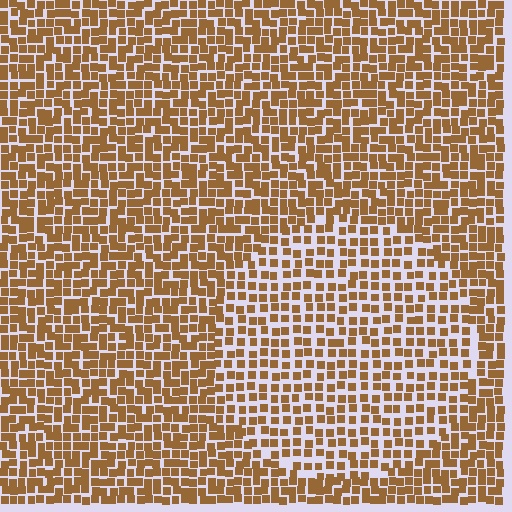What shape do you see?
I see a circle.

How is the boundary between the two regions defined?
The boundary is defined by a change in element density (approximately 1.6x ratio). All elements are the same color, size, and shape.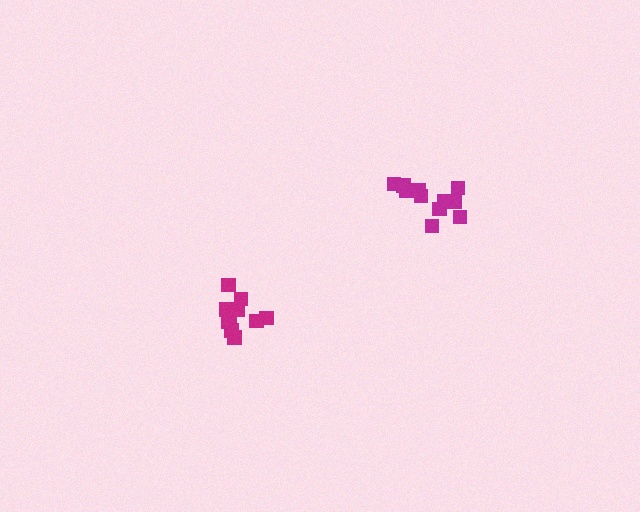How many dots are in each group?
Group 1: 11 dots, Group 2: 10 dots (21 total).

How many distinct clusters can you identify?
There are 2 distinct clusters.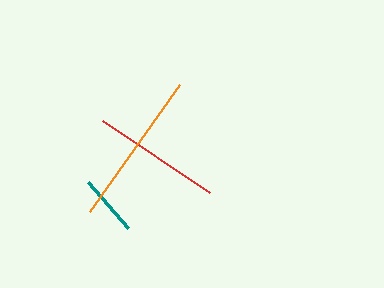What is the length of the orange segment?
The orange segment is approximately 155 pixels long.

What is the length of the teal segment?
The teal segment is approximately 61 pixels long.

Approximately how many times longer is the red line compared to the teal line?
The red line is approximately 2.1 times the length of the teal line.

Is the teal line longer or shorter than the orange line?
The orange line is longer than the teal line.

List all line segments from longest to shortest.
From longest to shortest: orange, red, teal.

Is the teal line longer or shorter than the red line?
The red line is longer than the teal line.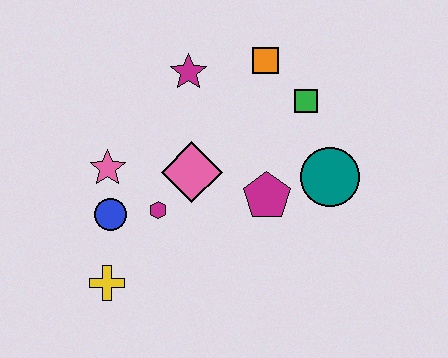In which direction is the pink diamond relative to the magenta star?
The pink diamond is below the magenta star.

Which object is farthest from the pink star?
The teal circle is farthest from the pink star.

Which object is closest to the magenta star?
The orange square is closest to the magenta star.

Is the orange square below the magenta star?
No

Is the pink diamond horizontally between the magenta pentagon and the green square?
No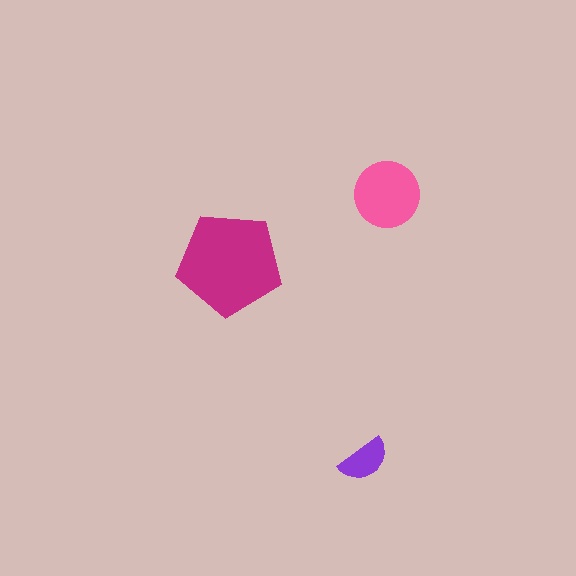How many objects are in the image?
There are 3 objects in the image.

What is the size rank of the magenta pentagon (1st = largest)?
1st.